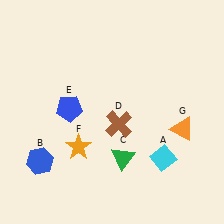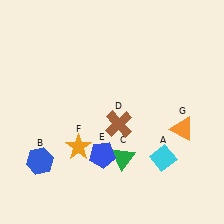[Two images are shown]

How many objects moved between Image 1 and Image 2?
1 object moved between the two images.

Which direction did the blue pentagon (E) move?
The blue pentagon (E) moved down.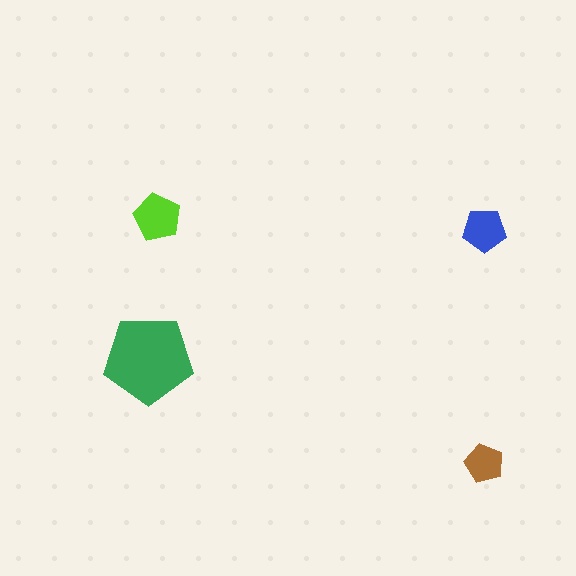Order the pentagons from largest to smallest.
the green one, the lime one, the blue one, the brown one.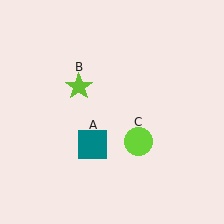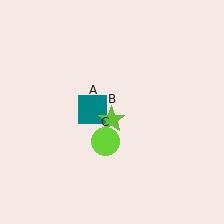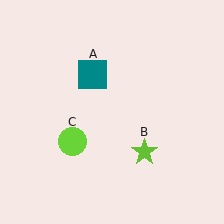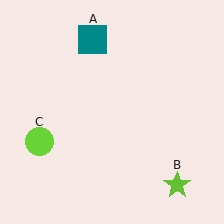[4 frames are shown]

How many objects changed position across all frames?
3 objects changed position: teal square (object A), lime star (object B), lime circle (object C).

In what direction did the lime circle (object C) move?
The lime circle (object C) moved left.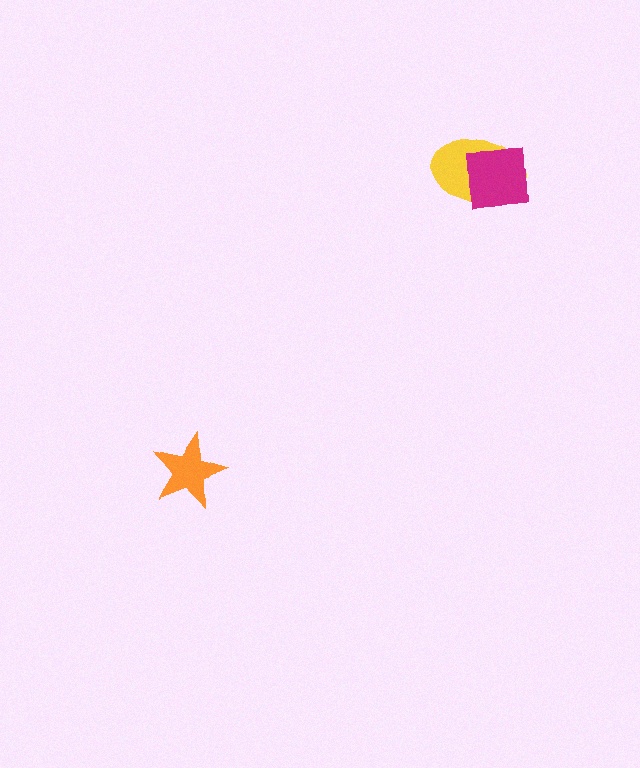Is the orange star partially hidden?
No, no other shape covers it.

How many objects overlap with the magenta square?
1 object overlaps with the magenta square.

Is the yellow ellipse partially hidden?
Yes, it is partially covered by another shape.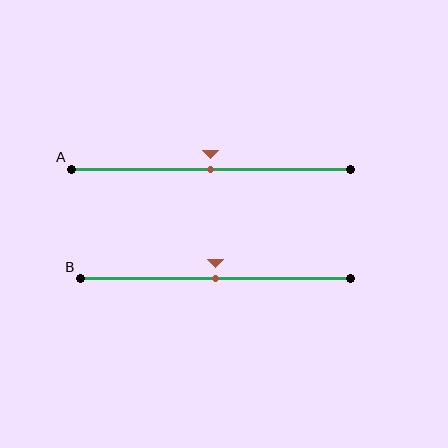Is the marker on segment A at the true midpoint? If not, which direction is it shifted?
Yes, the marker on segment A is at the true midpoint.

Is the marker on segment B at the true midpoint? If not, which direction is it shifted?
Yes, the marker on segment B is at the true midpoint.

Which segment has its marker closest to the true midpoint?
Segment A has its marker closest to the true midpoint.